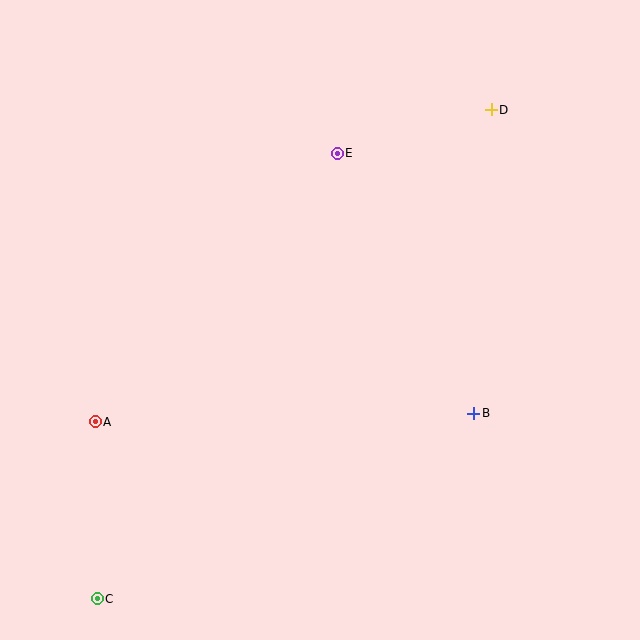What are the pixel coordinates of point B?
Point B is at (474, 413).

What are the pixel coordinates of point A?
Point A is at (95, 422).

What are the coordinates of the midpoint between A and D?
The midpoint between A and D is at (293, 266).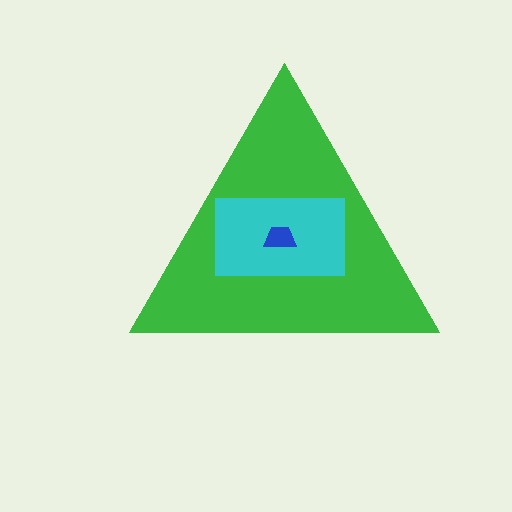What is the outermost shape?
The green triangle.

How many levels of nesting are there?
3.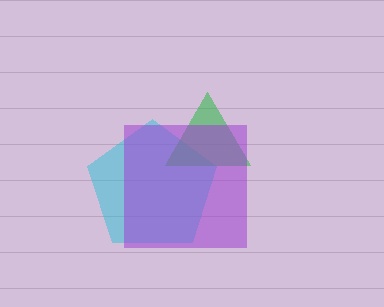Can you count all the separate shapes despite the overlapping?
Yes, there are 3 separate shapes.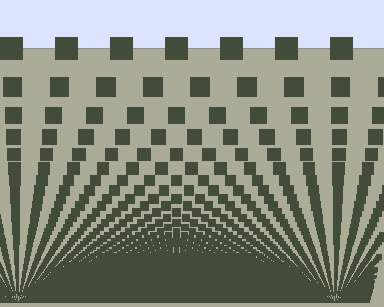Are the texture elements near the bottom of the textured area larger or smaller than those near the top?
Smaller. The gradient is inverted — elements near the bottom are smaller and denser.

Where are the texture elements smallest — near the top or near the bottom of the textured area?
Near the bottom.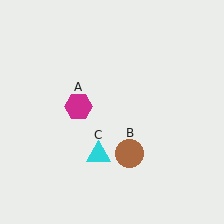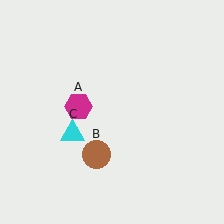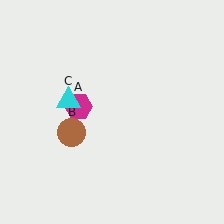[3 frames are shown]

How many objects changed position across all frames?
2 objects changed position: brown circle (object B), cyan triangle (object C).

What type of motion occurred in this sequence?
The brown circle (object B), cyan triangle (object C) rotated clockwise around the center of the scene.